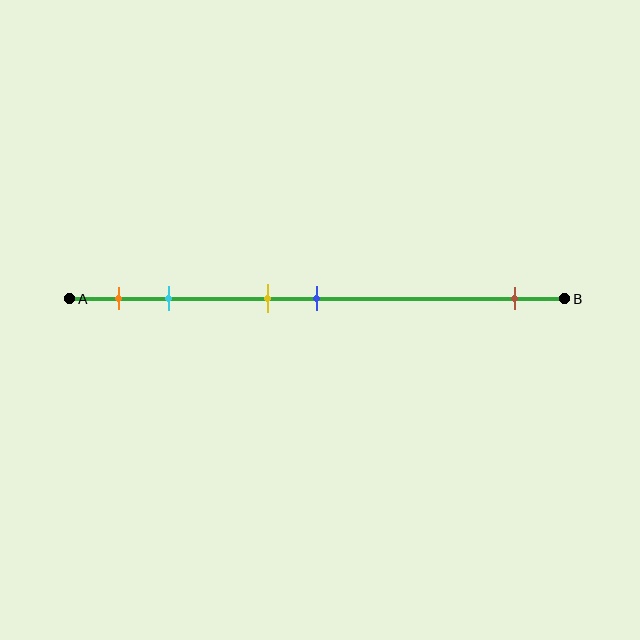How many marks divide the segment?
There are 5 marks dividing the segment.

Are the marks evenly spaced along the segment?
No, the marks are not evenly spaced.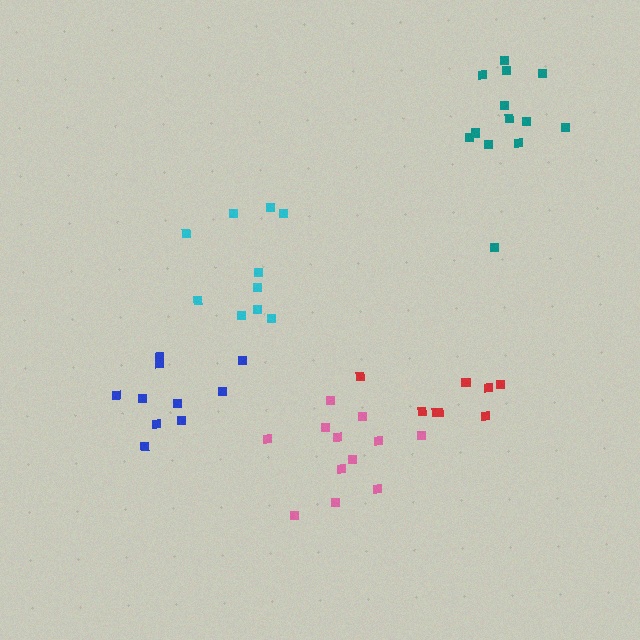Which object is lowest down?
The pink cluster is bottommost.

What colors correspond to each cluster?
The clusters are colored: cyan, teal, red, pink, blue.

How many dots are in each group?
Group 1: 10 dots, Group 2: 13 dots, Group 3: 9 dots, Group 4: 12 dots, Group 5: 10 dots (54 total).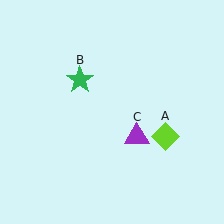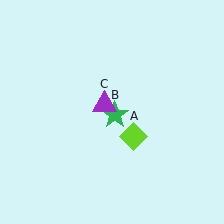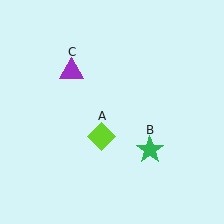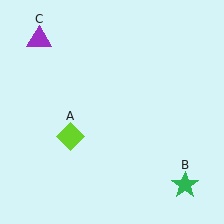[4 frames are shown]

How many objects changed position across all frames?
3 objects changed position: lime diamond (object A), green star (object B), purple triangle (object C).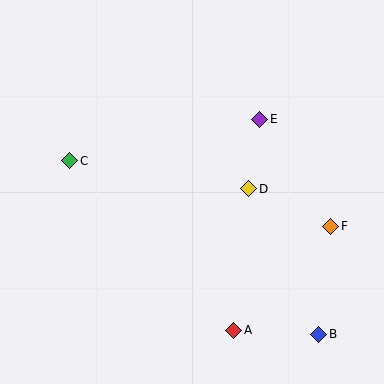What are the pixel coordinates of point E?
Point E is at (260, 119).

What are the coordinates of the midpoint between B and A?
The midpoint between B and A is at (276, 332).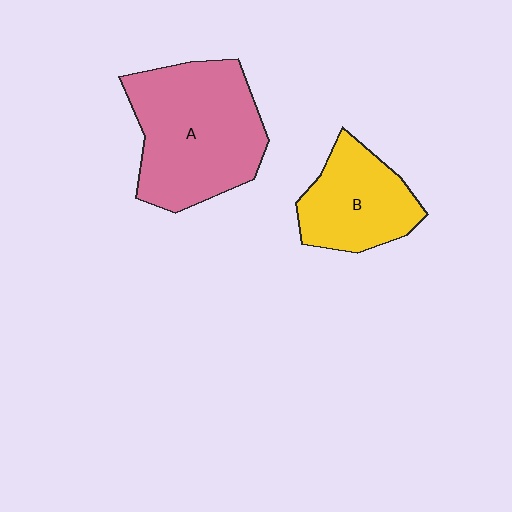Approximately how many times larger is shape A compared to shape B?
Approximately 1.7 times.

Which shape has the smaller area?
Shape B (yellow).